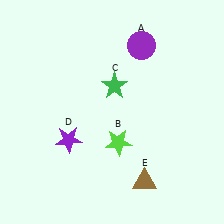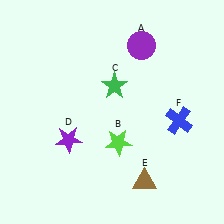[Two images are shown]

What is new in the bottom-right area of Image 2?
A blue cross (F) was added in the bottom-right area of Image 2.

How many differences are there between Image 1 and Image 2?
There is 1 difference between the two images.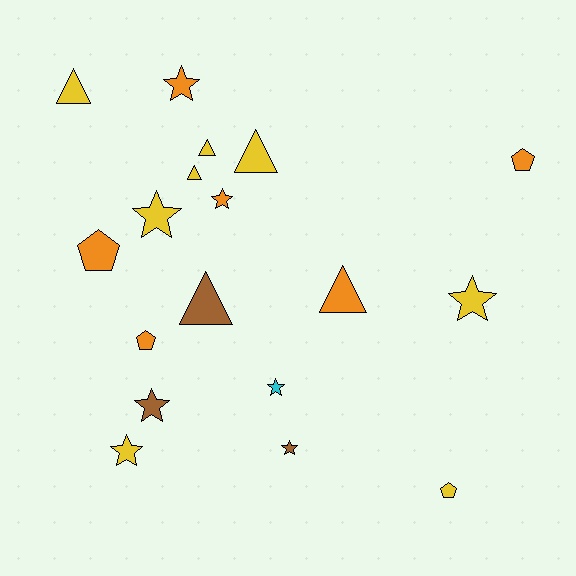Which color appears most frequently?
Yellow, with 8 objects.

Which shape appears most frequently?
Star, with 8 objects.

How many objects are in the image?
There are 18 objects.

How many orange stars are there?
There are 2 orange stars.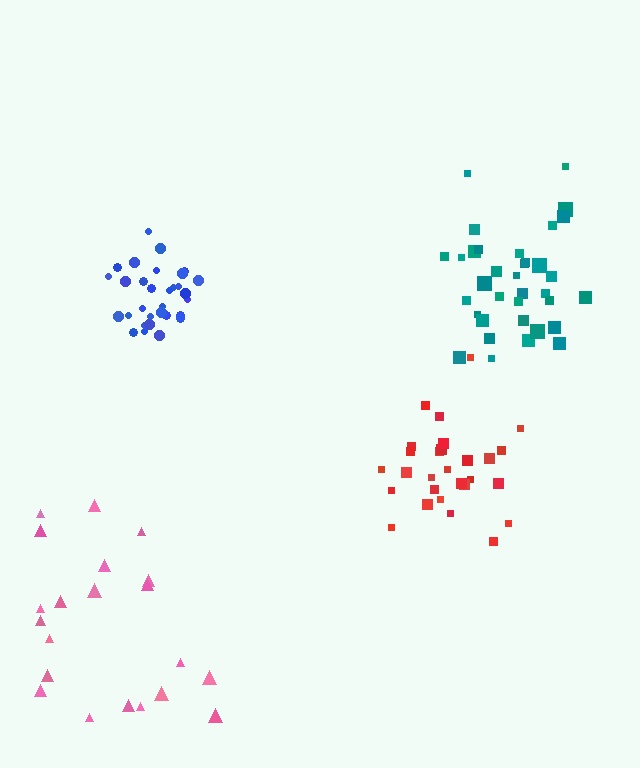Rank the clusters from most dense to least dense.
blue, red, teal, pink.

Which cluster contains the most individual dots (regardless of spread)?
Teal (35).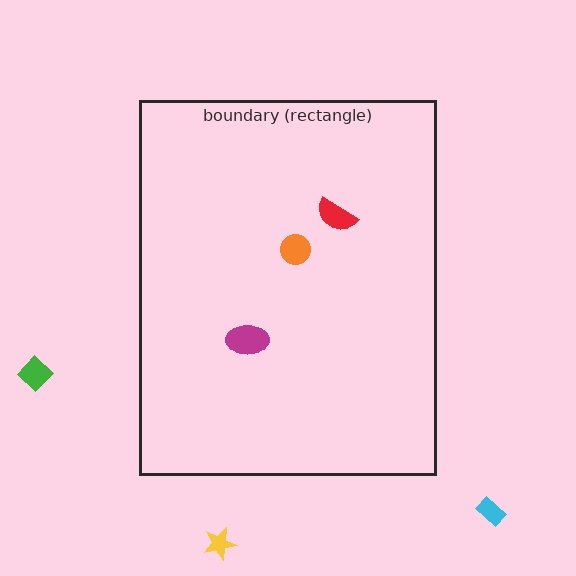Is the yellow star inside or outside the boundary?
Outside.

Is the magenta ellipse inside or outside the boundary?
Inside.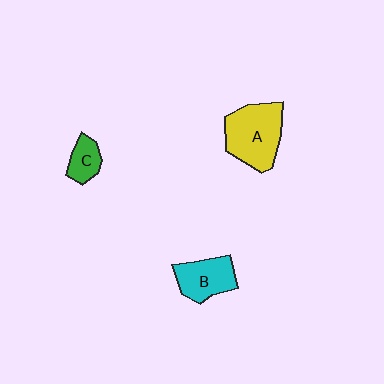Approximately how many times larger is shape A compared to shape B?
Approximately 1.5 times.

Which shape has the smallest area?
Shape C (green).